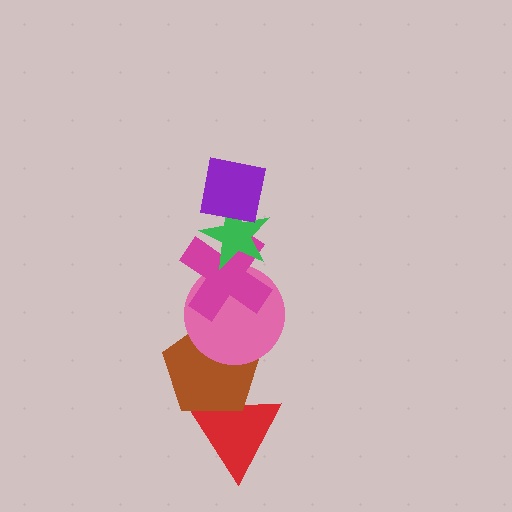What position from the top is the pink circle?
The pink circle is 4th from the top.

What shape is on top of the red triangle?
The brown pentagon is on top of the red triangle.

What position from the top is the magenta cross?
The magenta cross is 3rd from the top.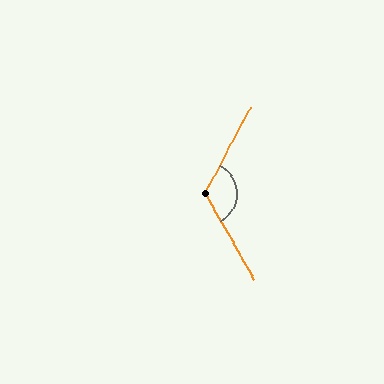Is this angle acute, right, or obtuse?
It is obtuse.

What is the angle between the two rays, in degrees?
Approximately 123 degrees.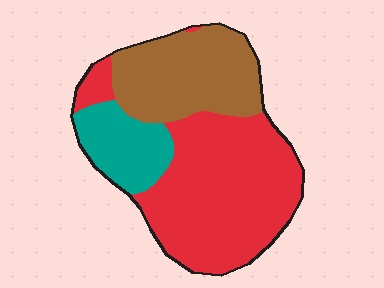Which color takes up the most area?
Red, at roughly 55%.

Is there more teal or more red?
Red.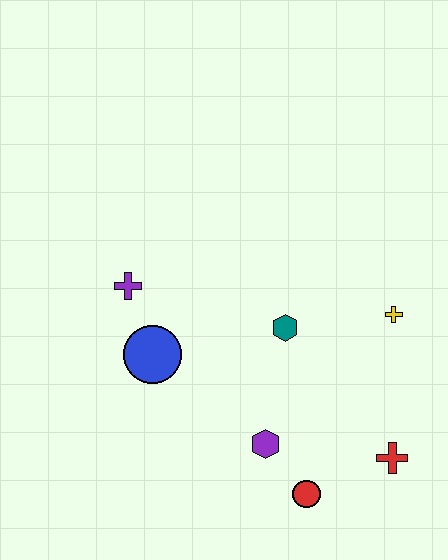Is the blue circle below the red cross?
No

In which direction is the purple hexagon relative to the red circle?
The purple hexagon is above the red circle.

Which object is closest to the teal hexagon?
The yellow cross is closest to the teal hexagon.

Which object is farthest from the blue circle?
The red cross is farthest from the blue circle.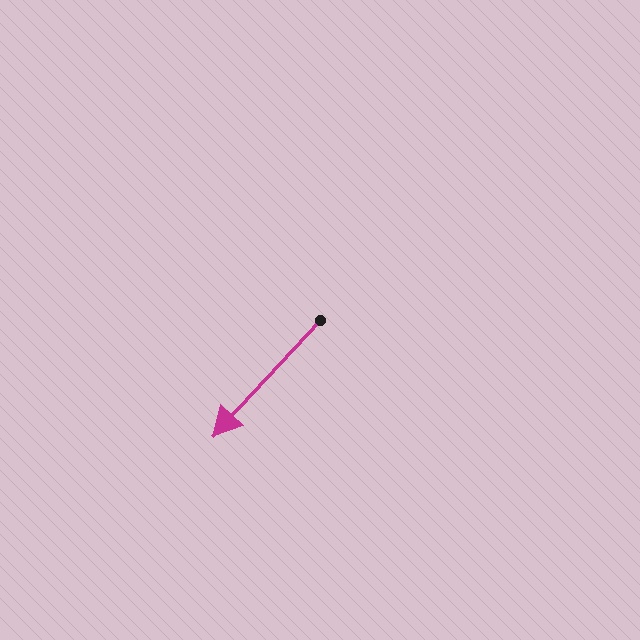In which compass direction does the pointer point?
Southwest.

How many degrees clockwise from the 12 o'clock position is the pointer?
Approximately 223 degrees.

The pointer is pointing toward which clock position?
Roughly 7 o'clock.